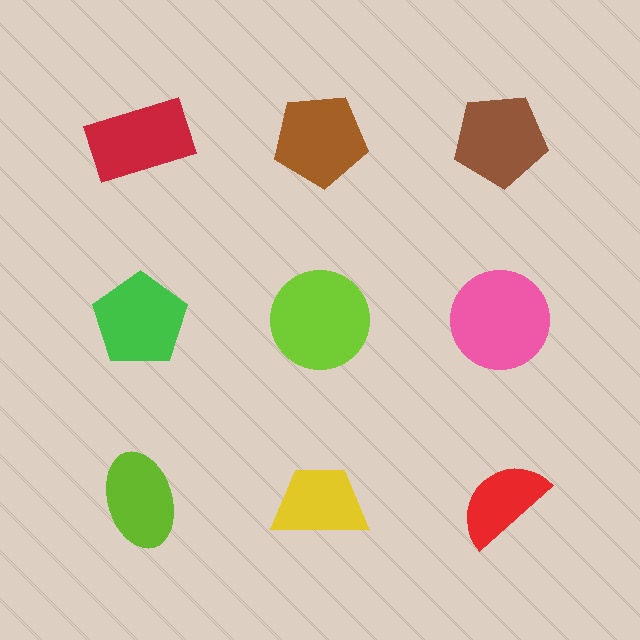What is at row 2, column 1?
A green pentagon.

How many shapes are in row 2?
3 shapes.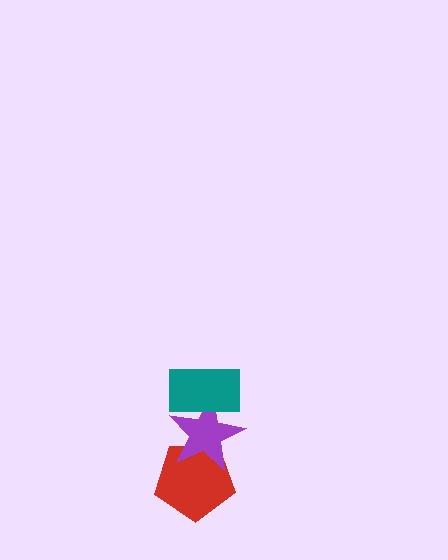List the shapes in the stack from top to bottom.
From top to bottom: the teal rectangle, the purple star, the red pentagon.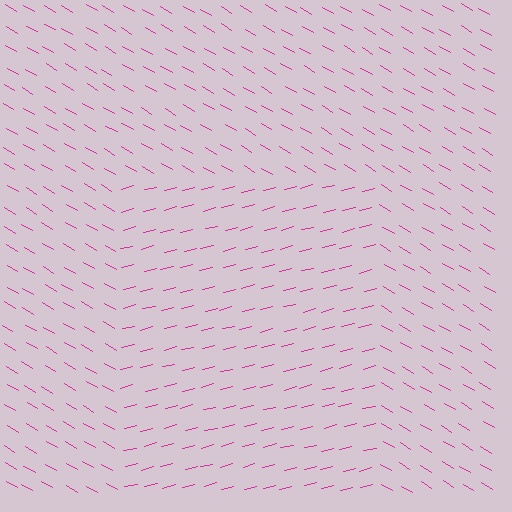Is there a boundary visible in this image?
Yes, there is a texture boundary formed by a change in line orientation.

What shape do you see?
I see a rectangle.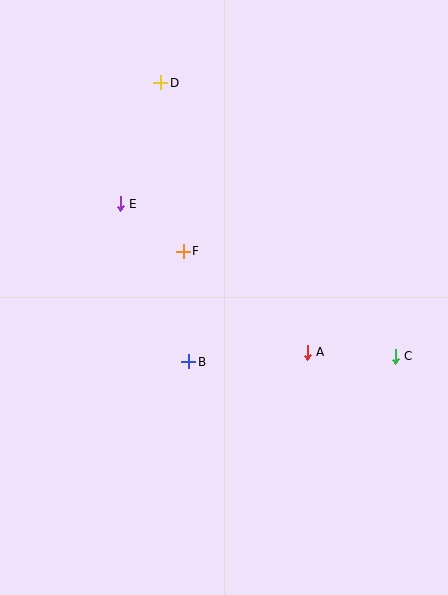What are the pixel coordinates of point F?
Point F is at (183, 251).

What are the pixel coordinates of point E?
Point E is at (120, 204).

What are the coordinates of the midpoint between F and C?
The midpoint between F and C is at (289, 304).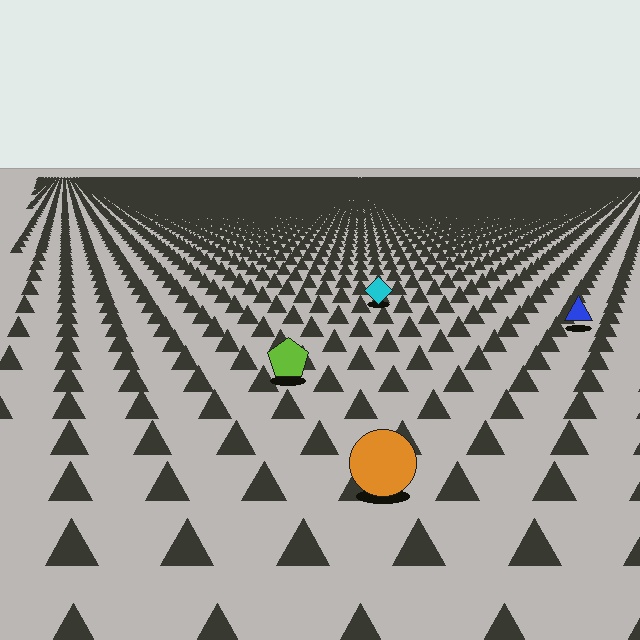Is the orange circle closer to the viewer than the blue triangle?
Yes. The orange circle is closer — you can tell from the texture gradient: the ground texture is coarser near it.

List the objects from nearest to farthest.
From nearest to farthest: the orange circle, the lime pentagon, the blue triangle, the cyan diamond.